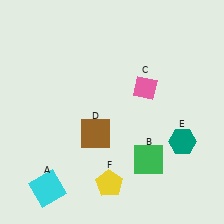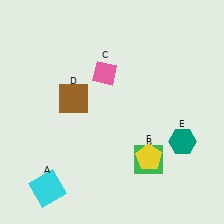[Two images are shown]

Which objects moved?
The objects that moved are: the pink diamond (C), the brown square (D), the yellow pentagon (F).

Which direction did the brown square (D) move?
The brown square (D) moved up.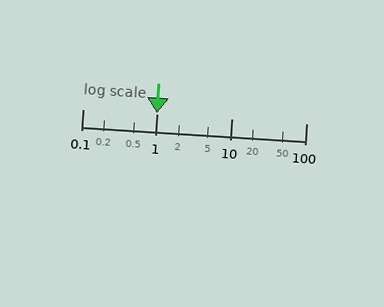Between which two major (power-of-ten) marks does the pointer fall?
The pointer is between 1 and 10.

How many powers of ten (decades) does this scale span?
The scale spans 3 decades, from 0.1 to 100.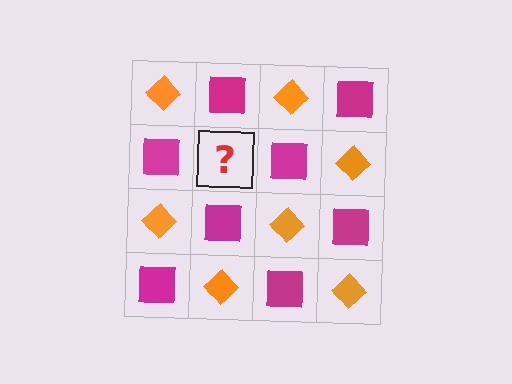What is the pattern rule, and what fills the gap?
The rule is that it alternates orange diamond and magenta square in a checkerboard pattern. The gap should be filled with an orange diamond.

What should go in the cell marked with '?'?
The missing cell should contain an orange diamond.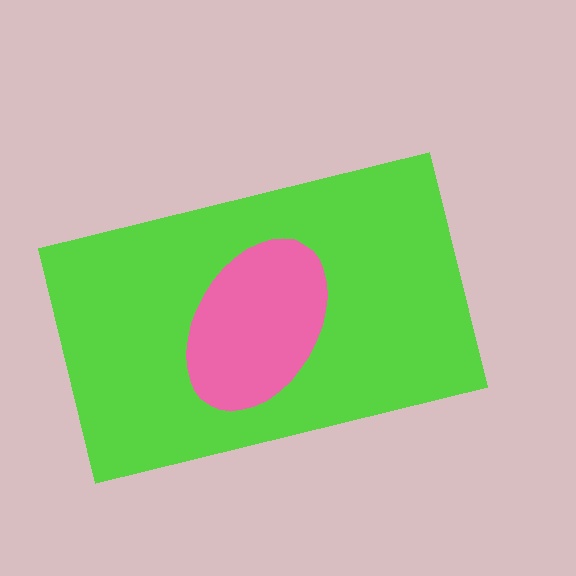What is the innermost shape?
The pink ellipse.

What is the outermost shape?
The lime rectangle.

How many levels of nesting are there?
2.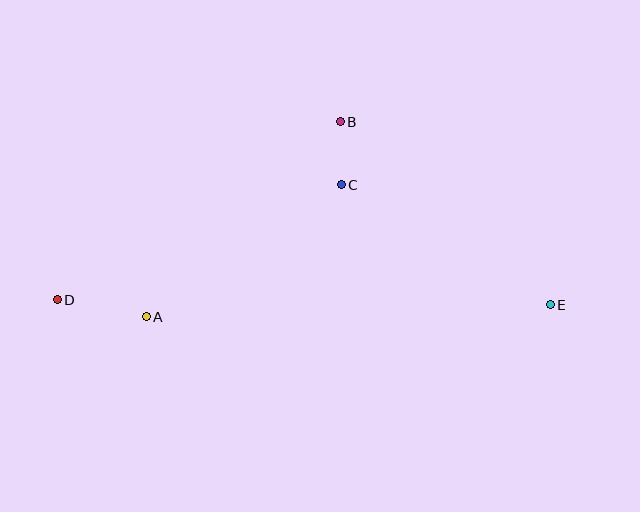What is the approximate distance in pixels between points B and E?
The distance between B and E is approximately 279 pixels.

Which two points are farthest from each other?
Points D and E are farthest from each other.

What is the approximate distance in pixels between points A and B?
The distance between A and B is approximately 275 pixels.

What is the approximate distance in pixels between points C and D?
The distance between C and D is approximately 307 pixels.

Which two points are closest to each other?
Points B and C are closest to each other.